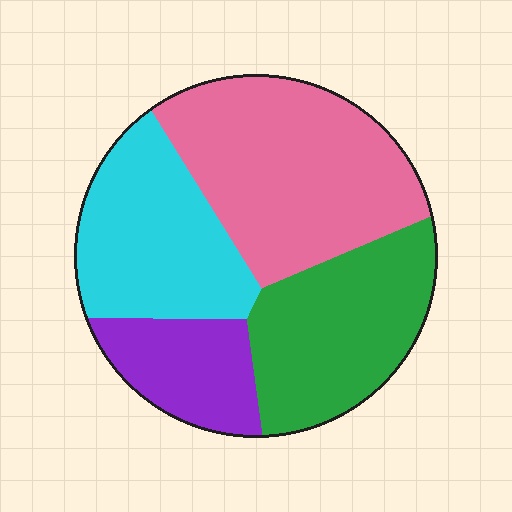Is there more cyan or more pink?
Pink.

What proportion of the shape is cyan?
Cyan takes up about one quarter (1/4) of the shape.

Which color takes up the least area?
Purple, at roughly 15%.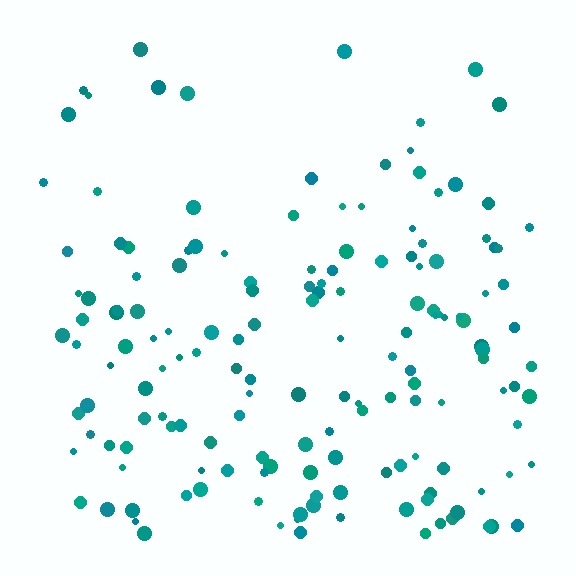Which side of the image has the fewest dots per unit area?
The top.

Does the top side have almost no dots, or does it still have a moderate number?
Still a moderate number, just noticeably fewer than the bottom.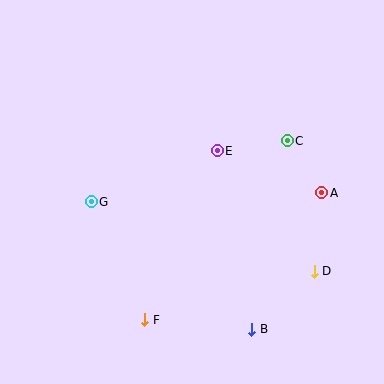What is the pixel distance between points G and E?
The distance between G and E is 136 pixels.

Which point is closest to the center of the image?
Point E at (217, 151) is closest to the center.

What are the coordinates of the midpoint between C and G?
The midpoint between C and G is at (189, 171).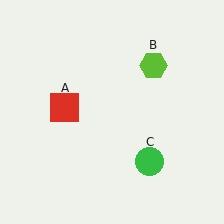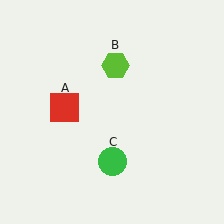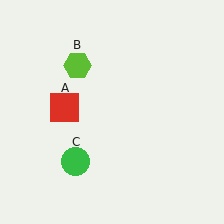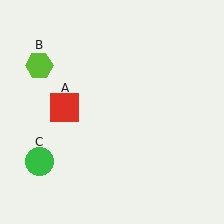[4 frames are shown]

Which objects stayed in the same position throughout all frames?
Red square (object A) remained stationary.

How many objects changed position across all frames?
2 objects changed position: lime hexagon (object B), green circle (object C).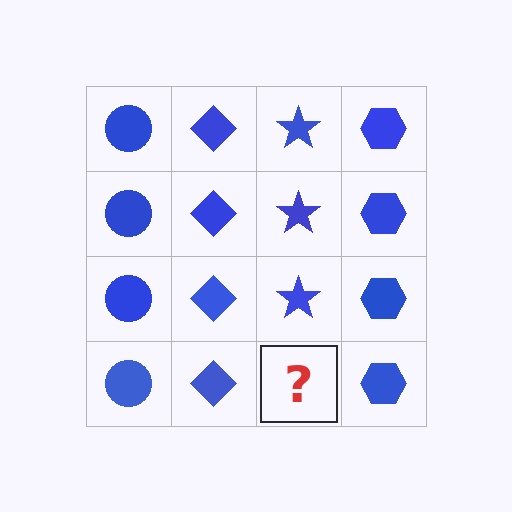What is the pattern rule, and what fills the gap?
The rule is that each column has a consistent shape. The gap should be filled with a blue star.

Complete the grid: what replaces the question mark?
The question mark should be replaced with a blue star.